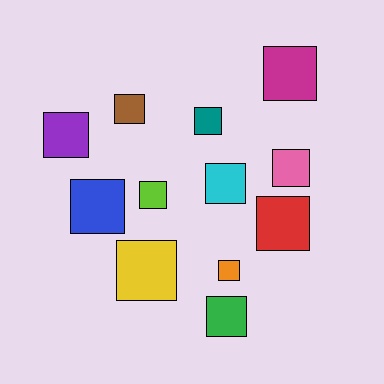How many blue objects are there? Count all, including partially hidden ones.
There is 1 blue object.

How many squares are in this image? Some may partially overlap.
There are 12 squares.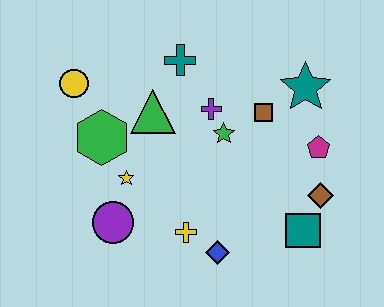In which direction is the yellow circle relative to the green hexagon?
The yellow circle is above the green hexagon.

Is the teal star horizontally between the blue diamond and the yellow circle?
No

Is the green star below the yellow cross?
No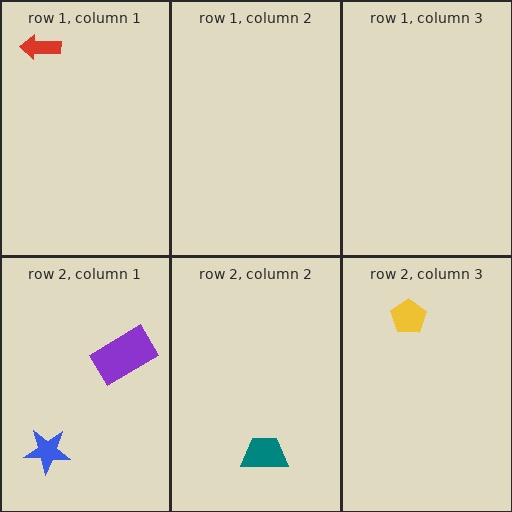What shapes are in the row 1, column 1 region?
The red arrow.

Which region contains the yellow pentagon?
The row 2, column 3 region.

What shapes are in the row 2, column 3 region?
The yellow pentagon.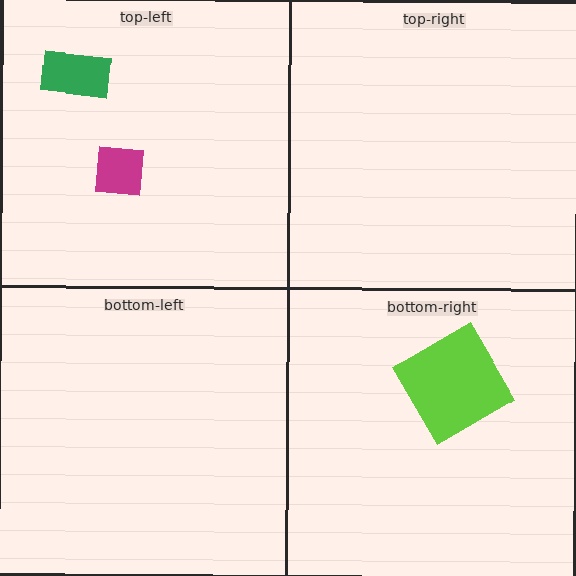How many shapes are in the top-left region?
2.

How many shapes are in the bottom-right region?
1.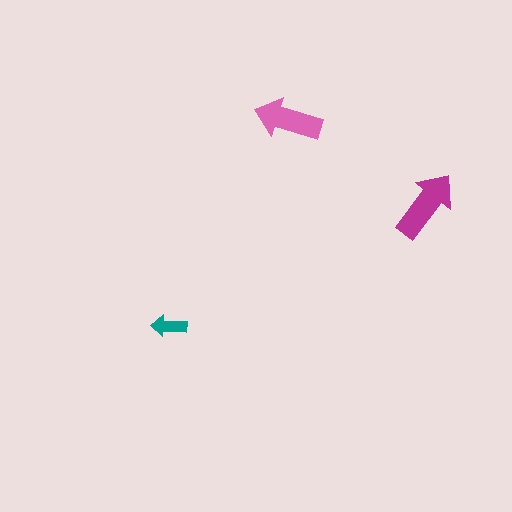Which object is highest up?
The pink arrow is topmost.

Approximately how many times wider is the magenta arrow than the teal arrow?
About 2 times wider.